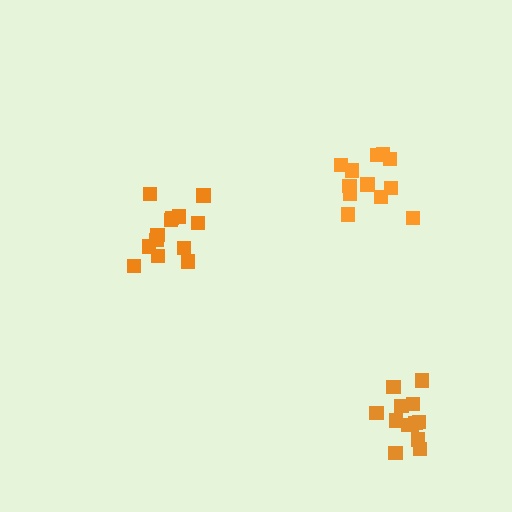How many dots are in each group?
Group 1: 13 dots, Group 2: 13 dots, Group 3: 12 dots (38 total).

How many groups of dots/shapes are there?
There are 3 groups.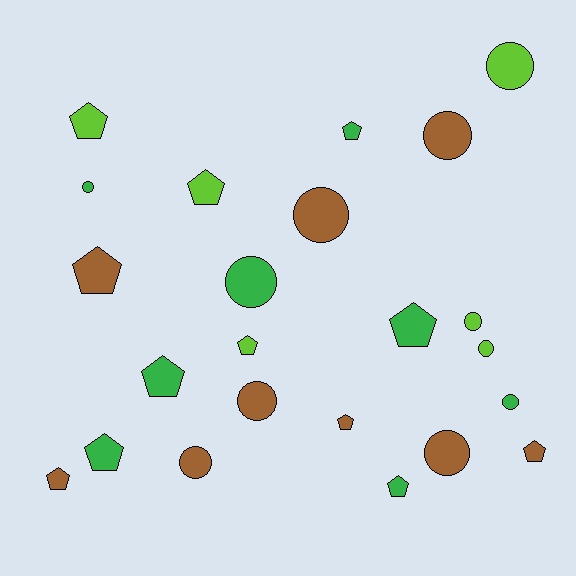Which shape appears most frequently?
Pentagon, with 12 objects.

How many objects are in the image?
There are 23 objects.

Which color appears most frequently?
Brown, with 9 objects.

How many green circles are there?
There are 3 green circles.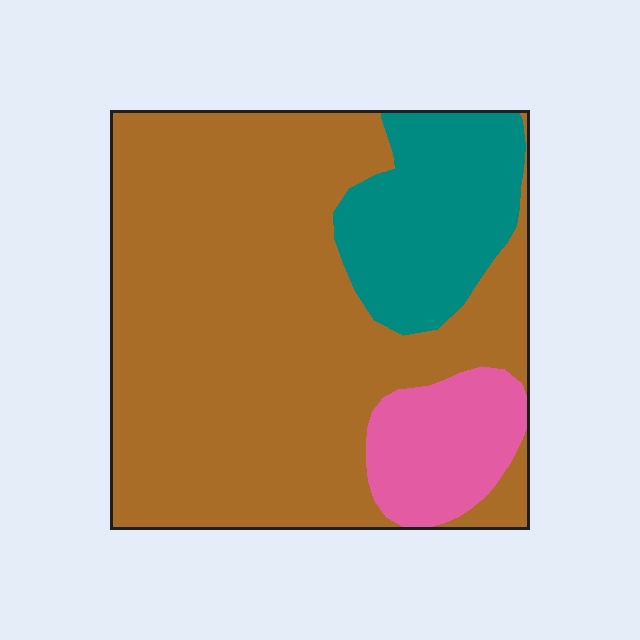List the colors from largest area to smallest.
From largest to smallest: brown, teal, pink.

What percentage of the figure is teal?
Teal covers 18% of the figure.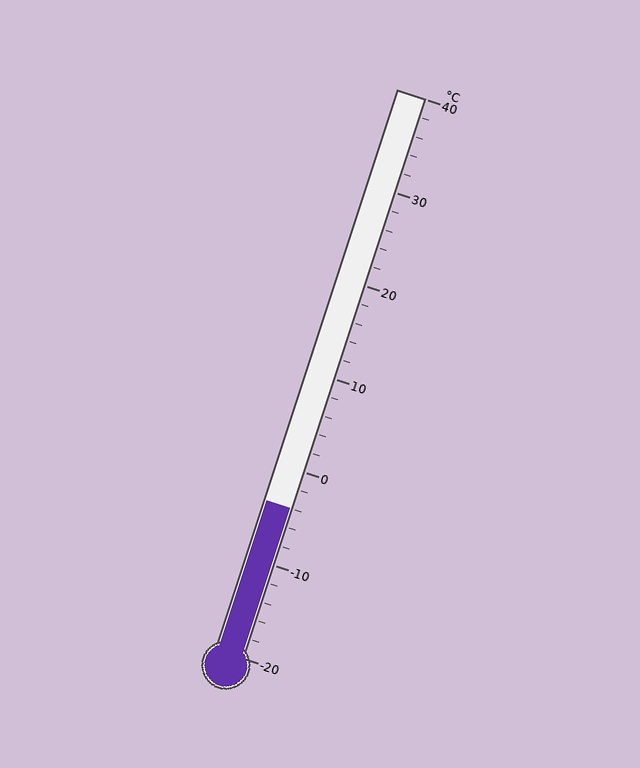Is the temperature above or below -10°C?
The temperature is above -10°C.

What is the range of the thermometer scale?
The thermometer scale ranges from -20°C to 40°C.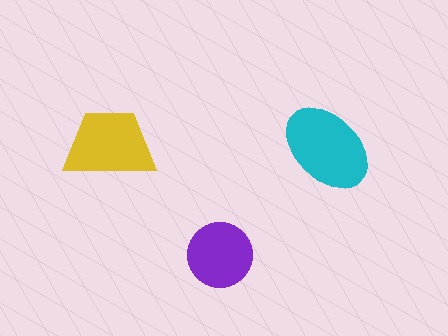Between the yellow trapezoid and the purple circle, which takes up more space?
The yellow trapezoid.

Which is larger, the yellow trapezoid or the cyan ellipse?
The cyan ellipse.